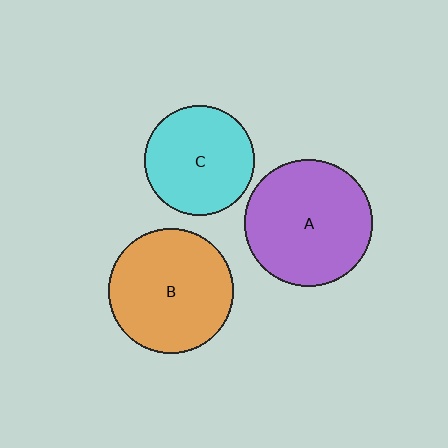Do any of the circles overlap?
No, none of the circles overlap.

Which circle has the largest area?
Circle A (purple).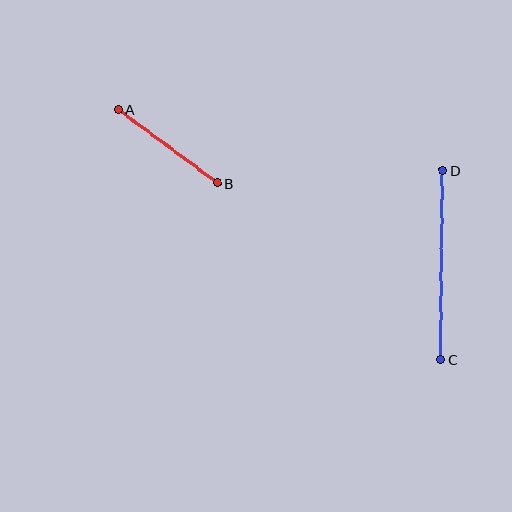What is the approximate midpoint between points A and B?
The midpoint is at approximately (168, 146) pixels.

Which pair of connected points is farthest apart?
Points C and D are farthest apart.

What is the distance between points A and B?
The distance is approximately 123 pixels.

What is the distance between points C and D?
The distance is approximately 189 pixels.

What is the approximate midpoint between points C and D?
The midpoint is at approximately (442, 265) pixels.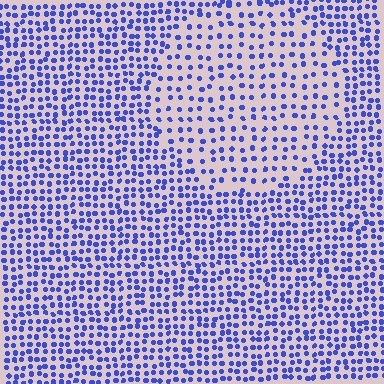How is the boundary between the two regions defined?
The boundary is defined by a change in element density (approximately 1.8x ratio). All elements are the same color, size, and shape.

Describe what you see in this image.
The image contains small blue elements arranged at two different densities. A circle-shaped region is visible where the elements are less densely packed than the surrounding area.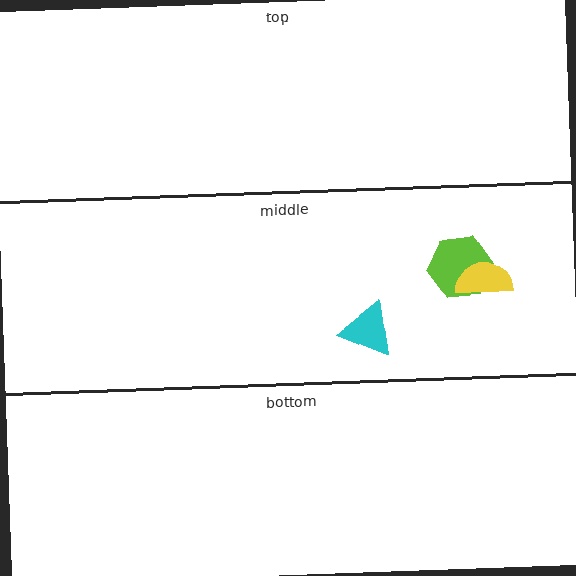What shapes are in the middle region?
The lime hexagon, the yellow semicircle, the cyan triangle.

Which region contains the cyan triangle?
The middle region.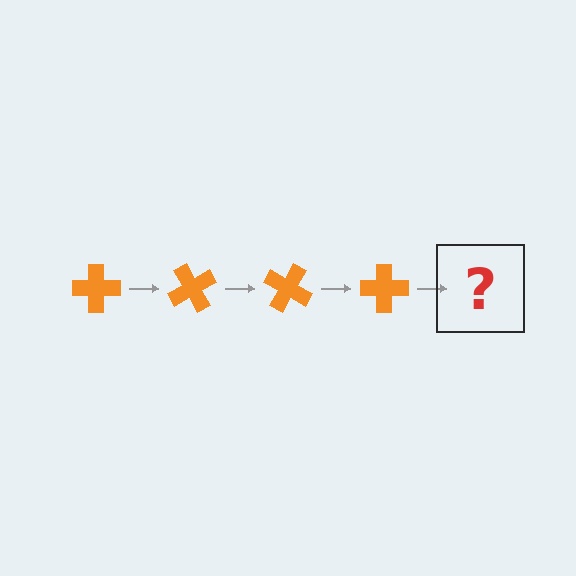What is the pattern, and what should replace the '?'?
The pattern is that the cross rotates 60 degrees each step. The '?' should be an orange cross rotated 240 degrees.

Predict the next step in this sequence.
The next step is an orange cross rotated 240 degrees.